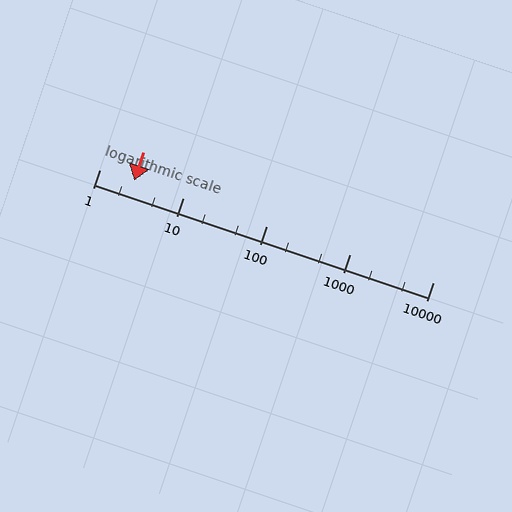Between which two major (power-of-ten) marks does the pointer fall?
The pointer is between 1 and 10.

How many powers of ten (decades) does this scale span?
The scale spans 4 decades, from 1 to 10000.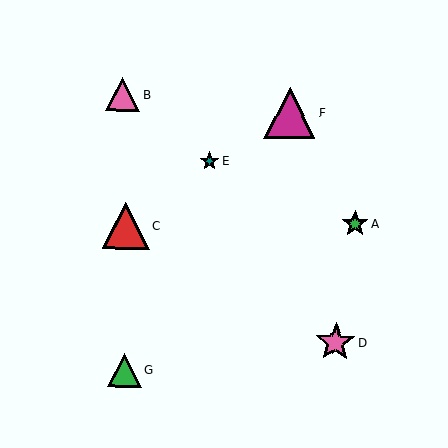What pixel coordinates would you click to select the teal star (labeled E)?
Click at (209, 161) to select the teal star E.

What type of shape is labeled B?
Shape B is a pink triangle.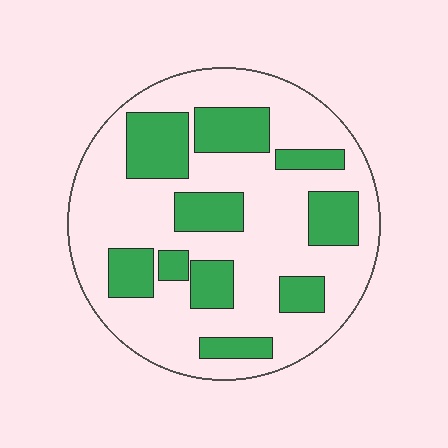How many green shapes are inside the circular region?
10.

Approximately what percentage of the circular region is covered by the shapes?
Approximately 30%.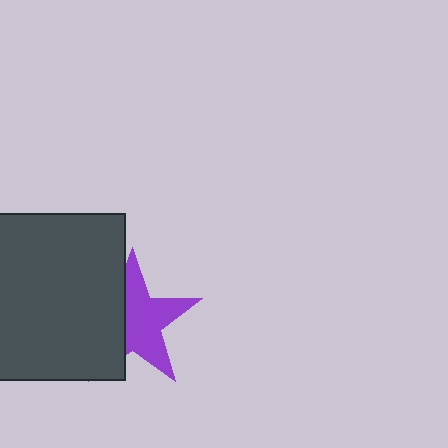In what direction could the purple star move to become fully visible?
The purple star could move right. That would shift it out from behind the dark gray rectangle entirely.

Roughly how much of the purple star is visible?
About half of it is visible (roughly 60%).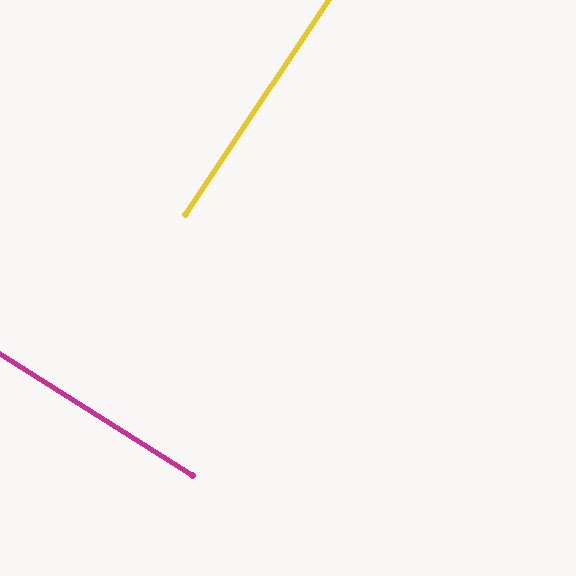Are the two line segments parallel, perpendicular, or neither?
Perpendicular — they meet at approximately 89°.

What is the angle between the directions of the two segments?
Approximately 89 degrees.